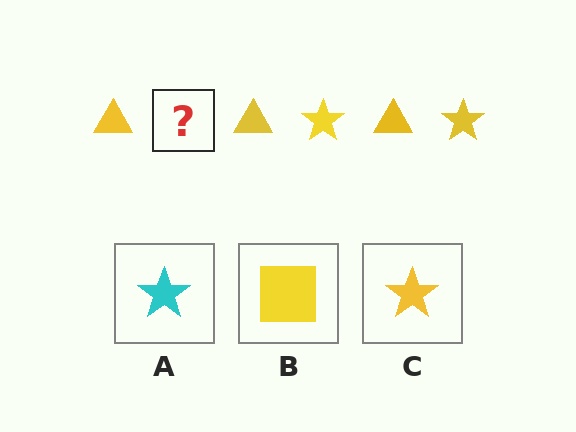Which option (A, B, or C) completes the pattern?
C.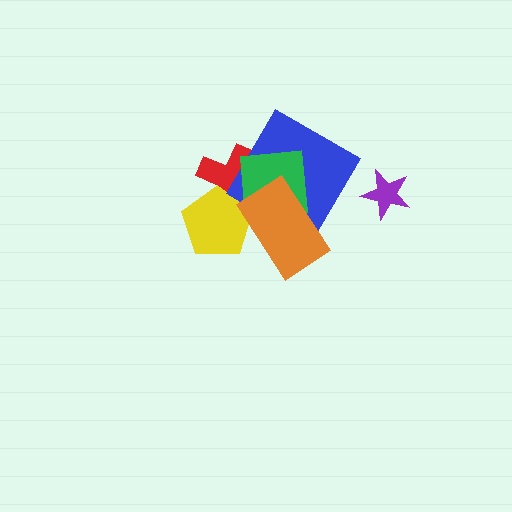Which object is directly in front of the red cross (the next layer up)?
The yellow pentagon is directly in front of the red cross.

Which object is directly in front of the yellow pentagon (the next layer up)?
The green square is directly in front of the yellow pentagon.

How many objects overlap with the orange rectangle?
4 objects overlap with the orange rectangle.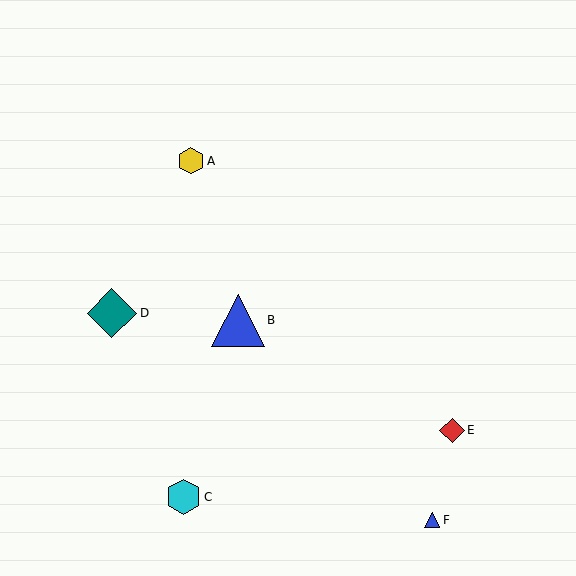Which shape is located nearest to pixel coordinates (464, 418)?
The red diamond (labeled E) at (452, 430) is nearest to that location.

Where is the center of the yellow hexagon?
The center of the yellow hexagon is at (191, 161).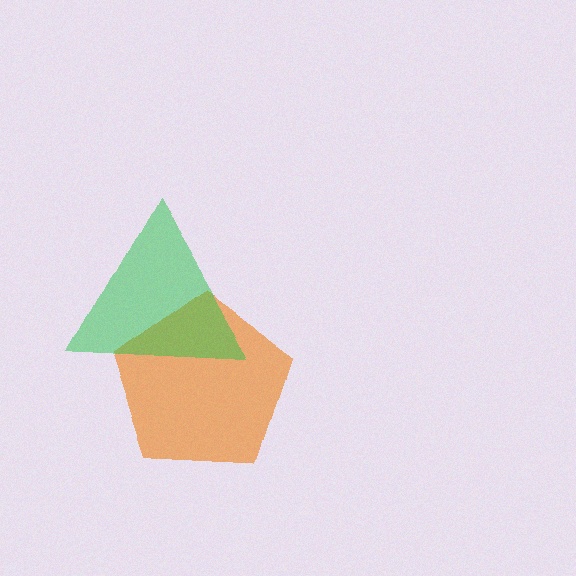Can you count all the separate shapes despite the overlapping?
Yes, there are 2 separate shapes.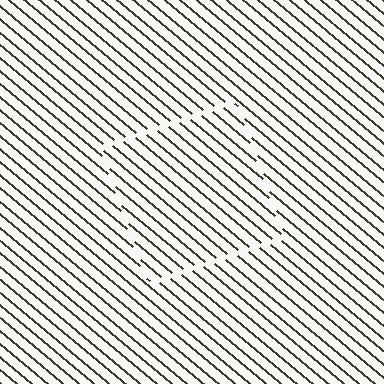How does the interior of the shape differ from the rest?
The interior of the shape contains the same grating, shifted by half a period — the contour is defined by the phase discontinuity where line-ends from the inner and outer gratings abut.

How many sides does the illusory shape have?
4 sides — the line-ends trace a square.